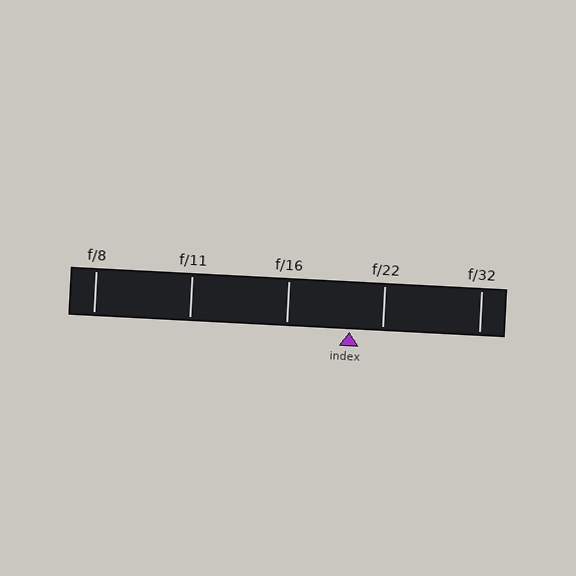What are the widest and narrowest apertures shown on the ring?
The widest aperture shown is f/8 and the narrowest is f/32.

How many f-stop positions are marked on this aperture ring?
There are 5 f-stop positions marked.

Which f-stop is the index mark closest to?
The index mark is closest to f/22.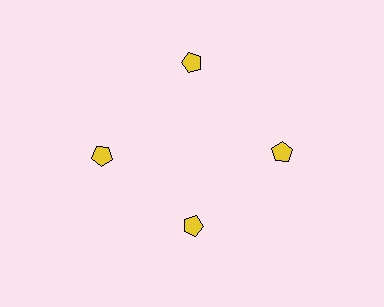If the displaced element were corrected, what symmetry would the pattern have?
It would have 4-fold rotational symmetry — the pattern would map onto itself every 90 degrees.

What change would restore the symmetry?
The symmetry would be restored by moving it outward, back onto the ring so that all 4 pentagons sit at equal angles and equal distance from the center.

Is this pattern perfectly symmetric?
No. The 4 yellow pentagons are arranged in a ring, but one element near the 6 o'clock position is pulled inward toward the center, breaking the 4-fold rotational symmetry.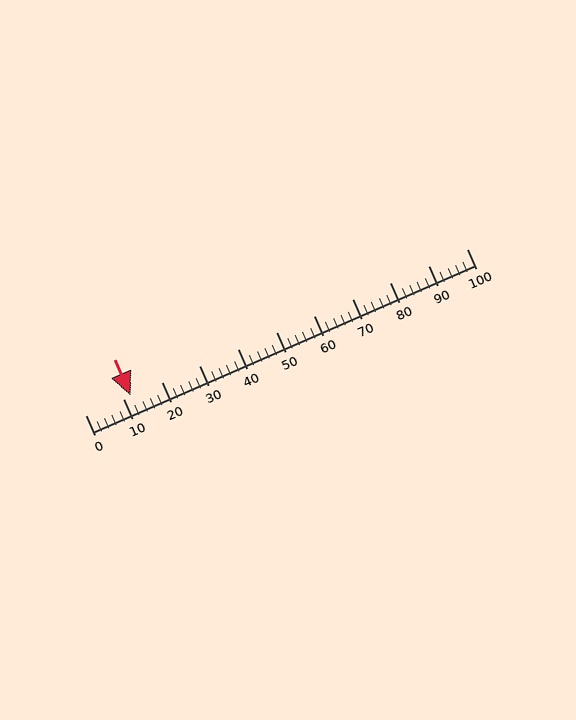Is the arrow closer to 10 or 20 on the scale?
The arrow is closer to 10.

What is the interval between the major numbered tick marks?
The major tick marks are spaced 10 units apart.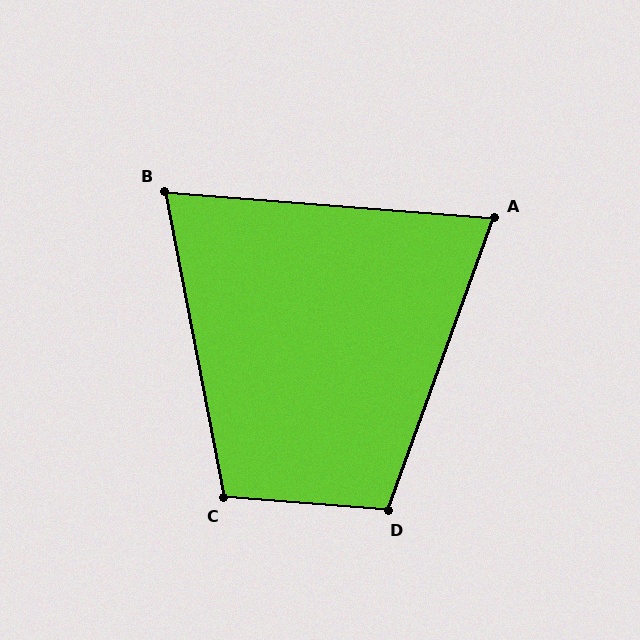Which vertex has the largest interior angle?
D, at approximately 106 degrees.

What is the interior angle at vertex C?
Approximately 105 degrees (obtuse).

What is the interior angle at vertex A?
Approximately 75 degrees (acute).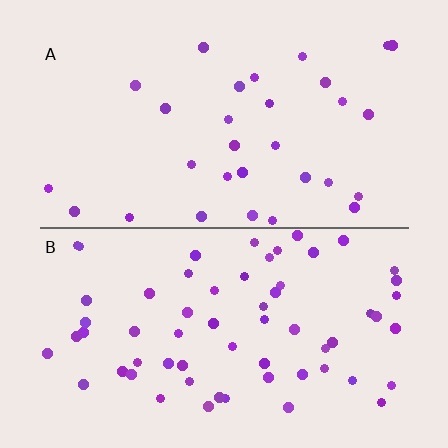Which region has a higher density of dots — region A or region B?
B (the bottom).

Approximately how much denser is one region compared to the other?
Approximately 2.0× — region B over region A.